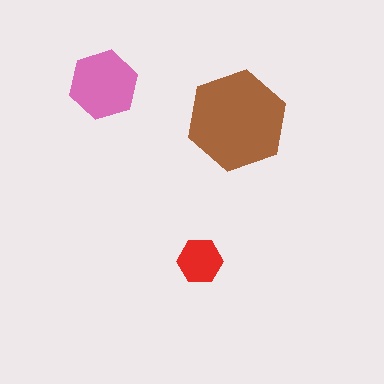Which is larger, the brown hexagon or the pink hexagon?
The brown one.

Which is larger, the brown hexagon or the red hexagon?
The brown one.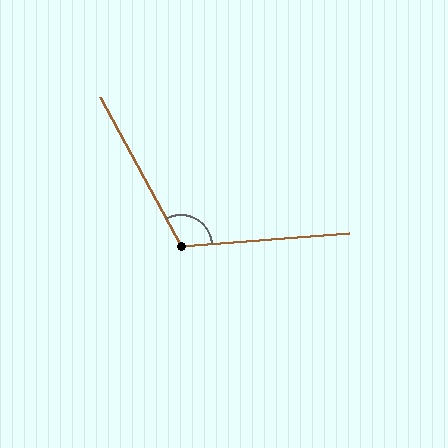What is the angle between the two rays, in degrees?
Approximately 114 degrees.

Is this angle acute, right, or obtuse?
It is obtuse.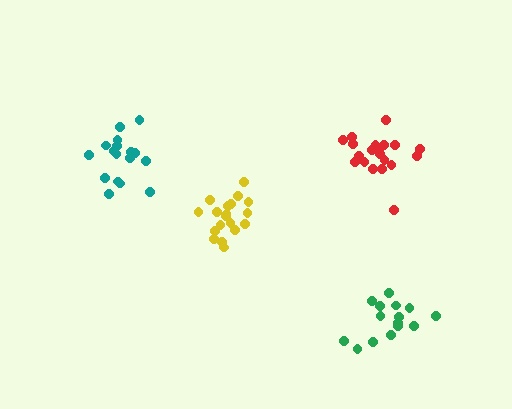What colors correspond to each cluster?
The clusters are colored: green, yellow, red, teal.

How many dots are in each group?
Group 1: 15 dots, Group 2: 20 dots, Group 3: 21 dots, Group 4: 17 dots (73 total).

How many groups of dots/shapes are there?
There are 4 groups.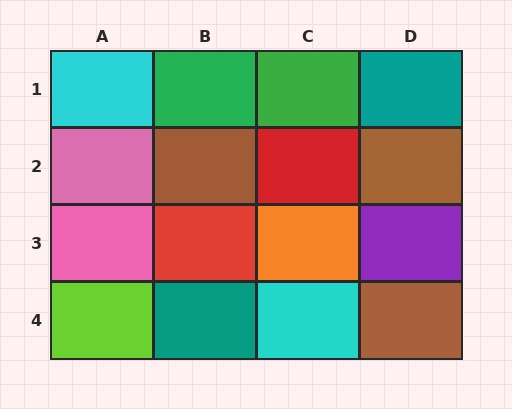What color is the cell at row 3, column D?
Purple.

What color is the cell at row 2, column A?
Pink.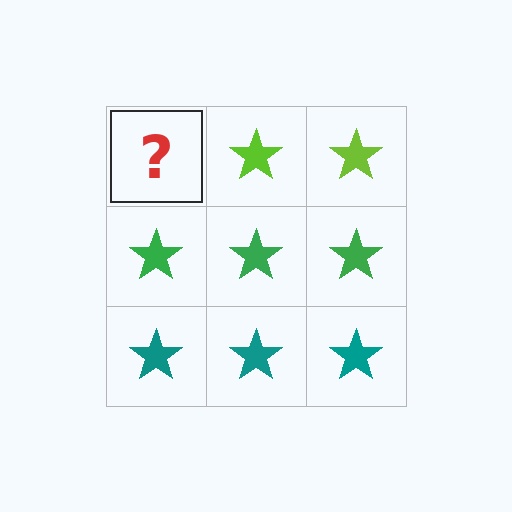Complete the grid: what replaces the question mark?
The question mark should be replaced with a lime star.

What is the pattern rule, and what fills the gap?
The rule is that each row has a consistent color. The gap should be filled with a lime star.